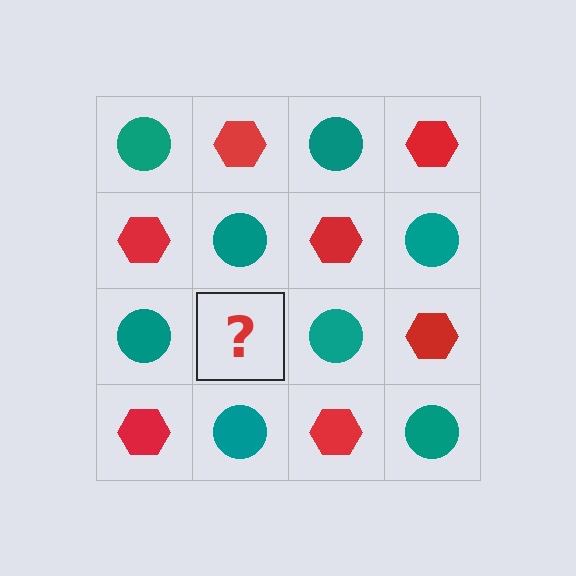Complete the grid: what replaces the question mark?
The question mark should be replaced with a red hexagon.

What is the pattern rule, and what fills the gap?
The rule is that it alternates teal circle and red hexagon in a checkerboard pattern. The gap should be filled with a red hexagon.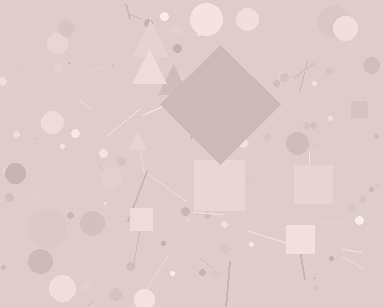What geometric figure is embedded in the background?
A diamond is embedded in the background.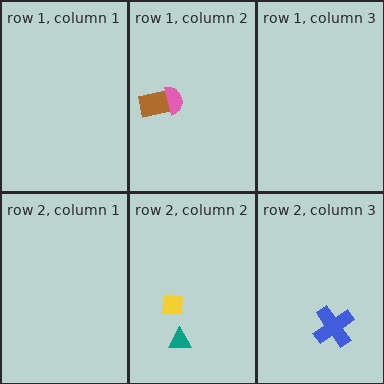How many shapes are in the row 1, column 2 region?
2.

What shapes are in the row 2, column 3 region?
The blue cross.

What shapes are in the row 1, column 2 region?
The brown rectangle, the pink semicircle.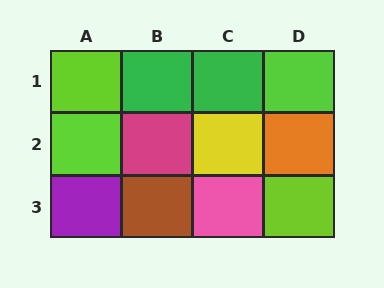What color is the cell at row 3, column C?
Pink.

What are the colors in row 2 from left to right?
Lime, magenta, yellow, orange.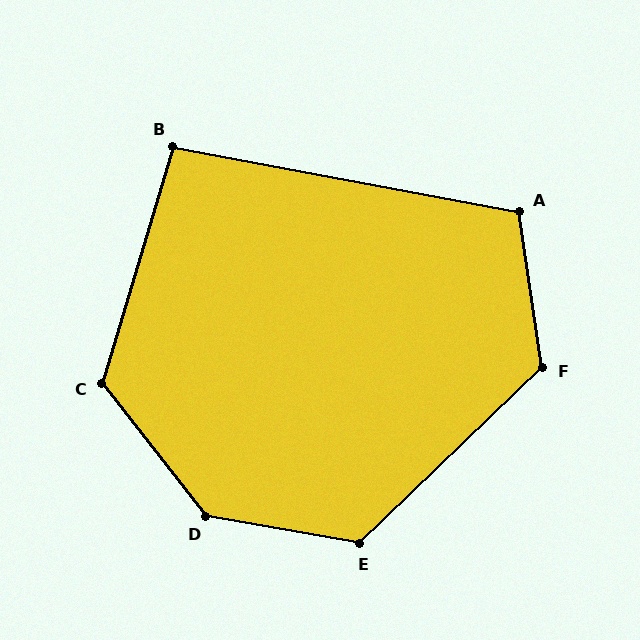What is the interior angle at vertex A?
Approximately 109 degrees (obtuse).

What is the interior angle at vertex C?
Approximately 125 degrees (obtuse).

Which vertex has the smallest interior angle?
B, at approximately 96 degrees.